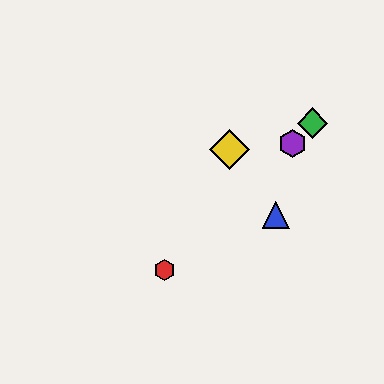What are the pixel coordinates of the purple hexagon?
The purple hexagon is at (292, 143).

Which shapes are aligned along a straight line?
The red hexagon, the green diamond, the purple hexagon are aligned along a straight line.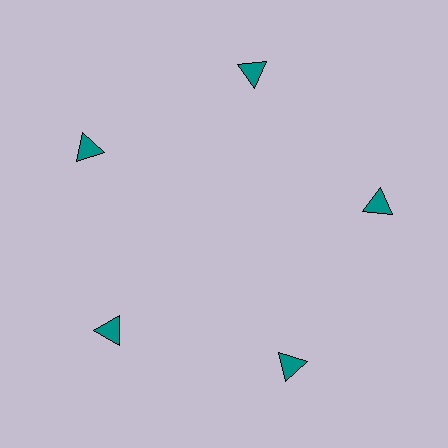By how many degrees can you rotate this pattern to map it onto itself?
The pattern maps onto itself every 72 degrees of rotation.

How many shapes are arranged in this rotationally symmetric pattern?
There are 5 shapes, arranged in 5 groups of 1.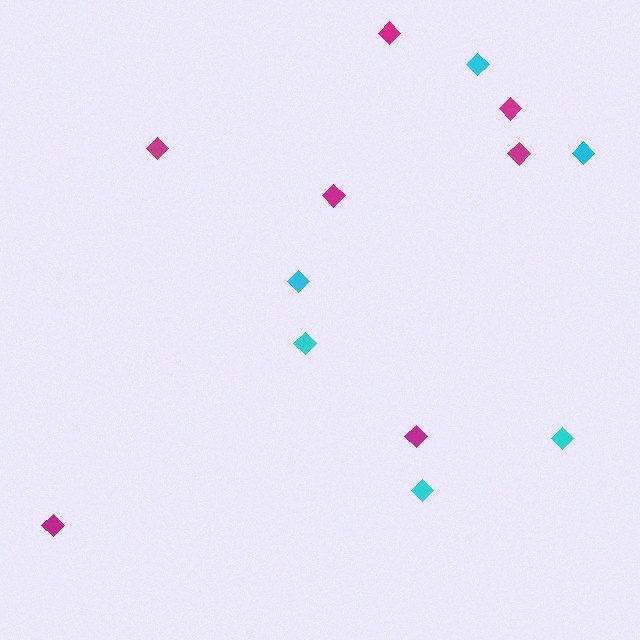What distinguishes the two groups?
There are 2 groups: one group of cyan diamonds (6) and one group of magenta diamonds (7).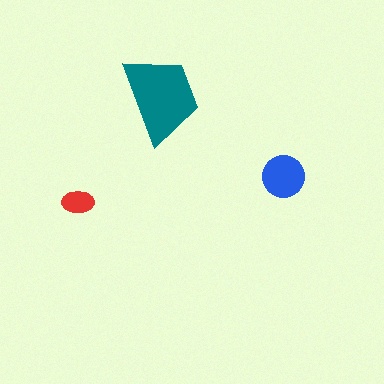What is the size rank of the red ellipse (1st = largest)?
3rd.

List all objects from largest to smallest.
The teal trapezoid, the blue circle, the red ellipse.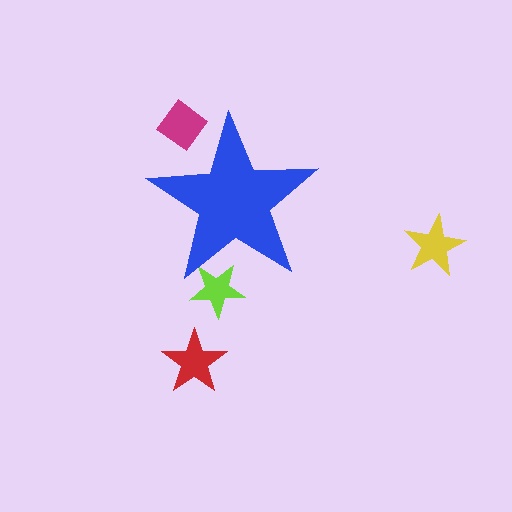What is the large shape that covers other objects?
A blue star.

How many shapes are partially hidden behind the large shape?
2 shapes are partially hidden.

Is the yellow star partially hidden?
No, the yellow star is fully visible.